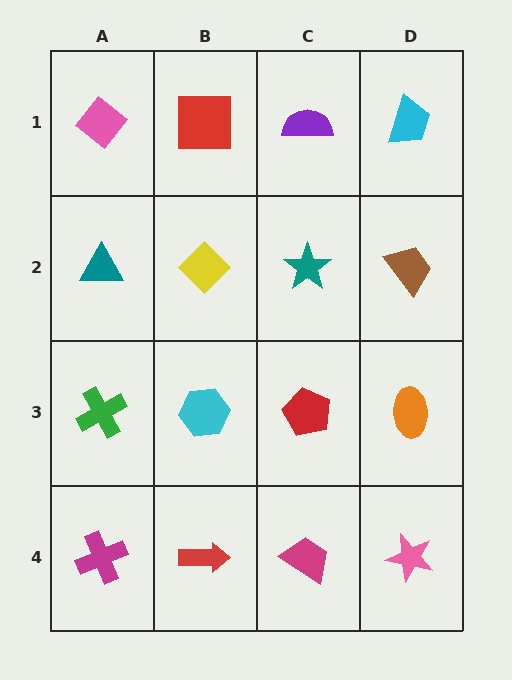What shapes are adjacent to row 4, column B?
A cyan hexagon (row 3, column B), a magenta cross (row 4, column A), a magenta trapezoid (row 4, column C).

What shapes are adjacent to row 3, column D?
A brown trapezoid (row 2, column D), a pink star (row 4, column D), a red pentagon (row 3, column C).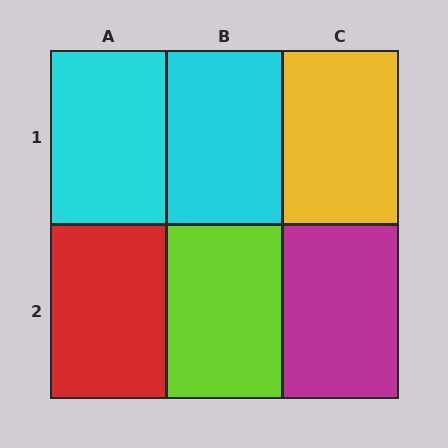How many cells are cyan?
2 cells are cyan.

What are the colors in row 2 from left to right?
Red, lime, magenta.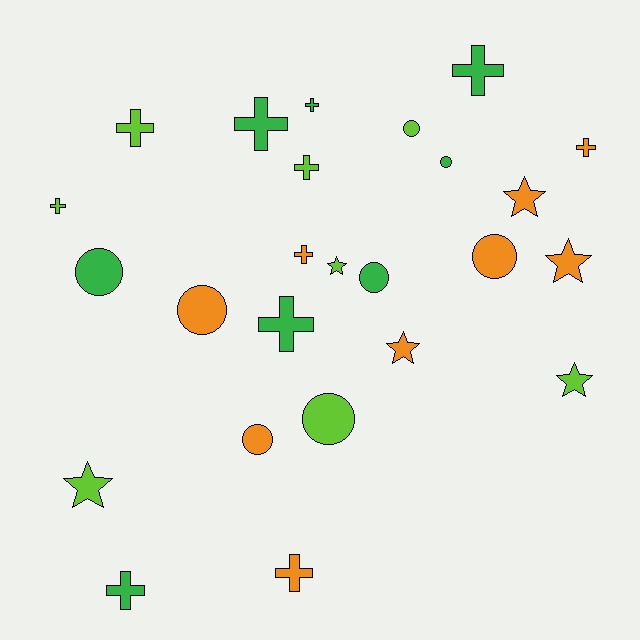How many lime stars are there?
There are 3 lime stars.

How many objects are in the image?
There are 25 objects.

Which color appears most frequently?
Orange, with 9 objects.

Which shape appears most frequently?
Cross, with 11 objects.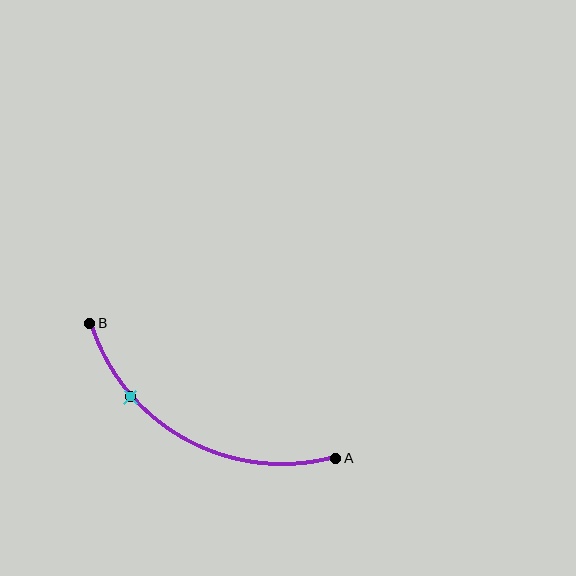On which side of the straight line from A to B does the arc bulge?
The arc bulges below the straight line connecting A and B.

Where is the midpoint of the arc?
The arc midpoint is the point on the curve farthest from the straight line joining A and B. It sits below that line.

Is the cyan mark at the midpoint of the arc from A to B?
No. The cyan mark lies on the arc but is closer to endpoint B. The arc midpoint would be at the point on the curve equidistant along the arc from both A and B.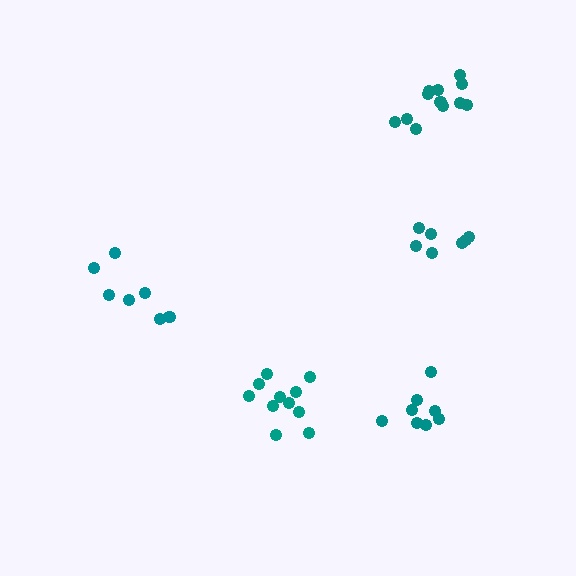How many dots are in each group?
Group 1: 8 dots, Group 2: 7 dots, Group 3: 7 dots, Group 4: 13 dots, Group 5: 11 dots (46 total).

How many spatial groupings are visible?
There are 5 spatial groupings.